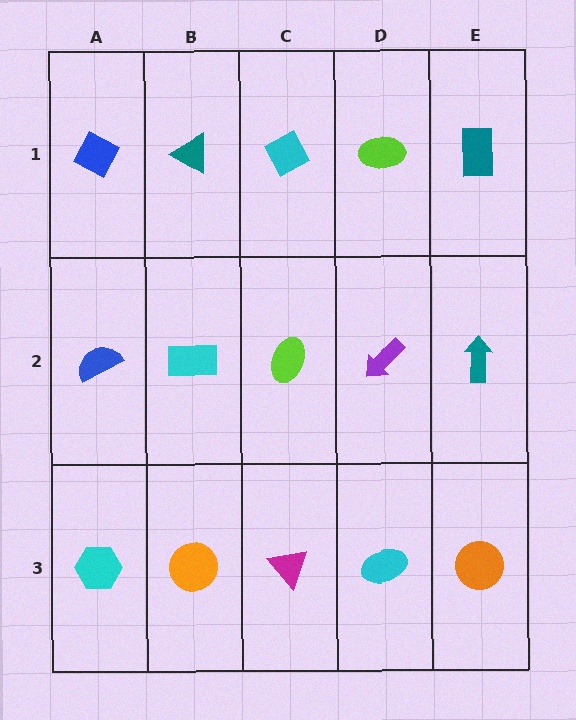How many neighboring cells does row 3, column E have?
2.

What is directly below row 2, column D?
A cyan ellipse.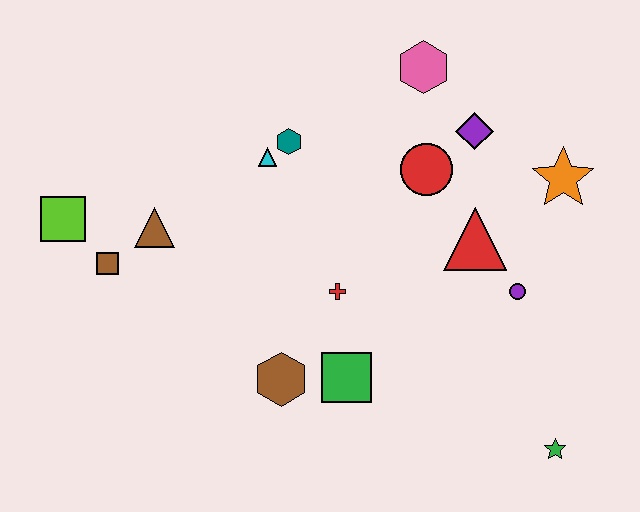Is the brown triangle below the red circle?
Yes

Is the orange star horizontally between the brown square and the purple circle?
No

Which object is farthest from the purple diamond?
The lime square is farthest from the purple diamond.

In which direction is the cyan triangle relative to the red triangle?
The cyan triangle is to the left of the red triangle.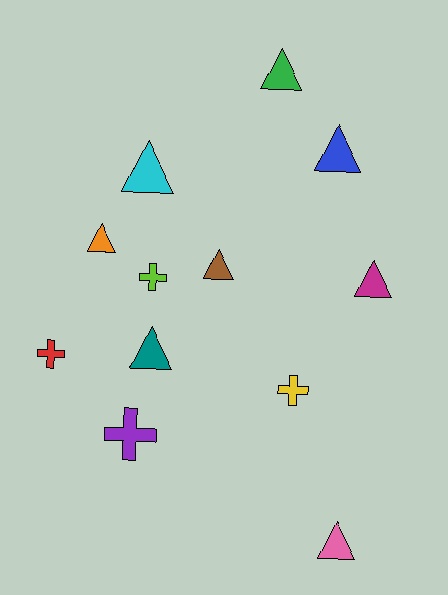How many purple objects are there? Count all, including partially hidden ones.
There is 1 purple object.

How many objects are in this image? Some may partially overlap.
There are 12 objects.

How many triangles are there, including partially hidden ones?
There are 8 triangles.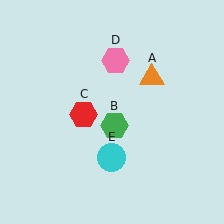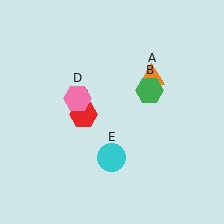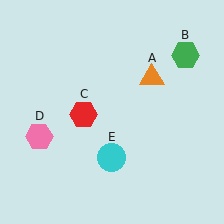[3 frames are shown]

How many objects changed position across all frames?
2 objects changed position: green hexagon (object B), pink hexagon (object D).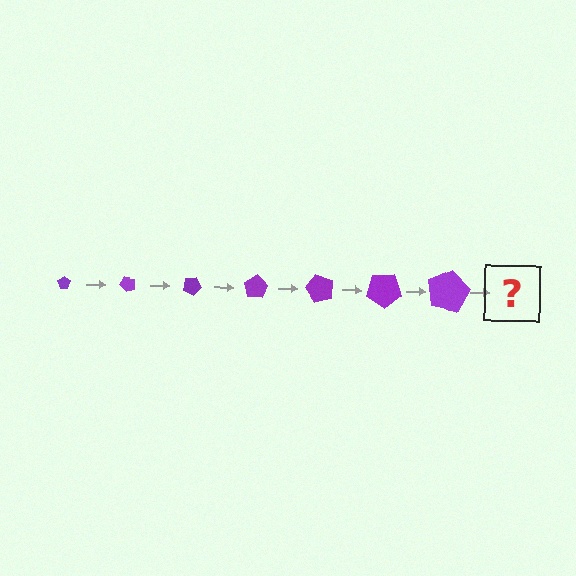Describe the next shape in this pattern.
It should be a pentagon, larger than the previous one and rotated 350 degrees from the start.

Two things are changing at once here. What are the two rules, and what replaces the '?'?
The two rules are that the pentagon grows larger each step and it rotates 50 degrees each step. The '?' should be a pentagon, larger than the previous one and rotated 350 degrees from the start.